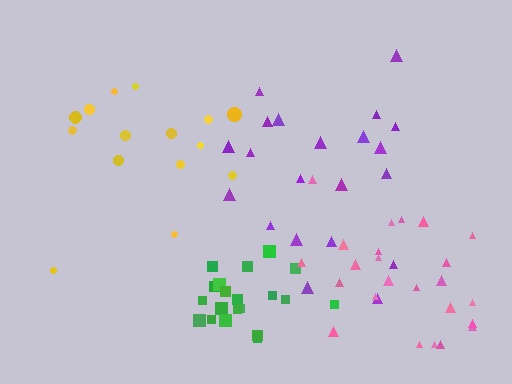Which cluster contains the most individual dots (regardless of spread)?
Pink (25).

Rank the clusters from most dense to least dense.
green, pink, purple, yellow.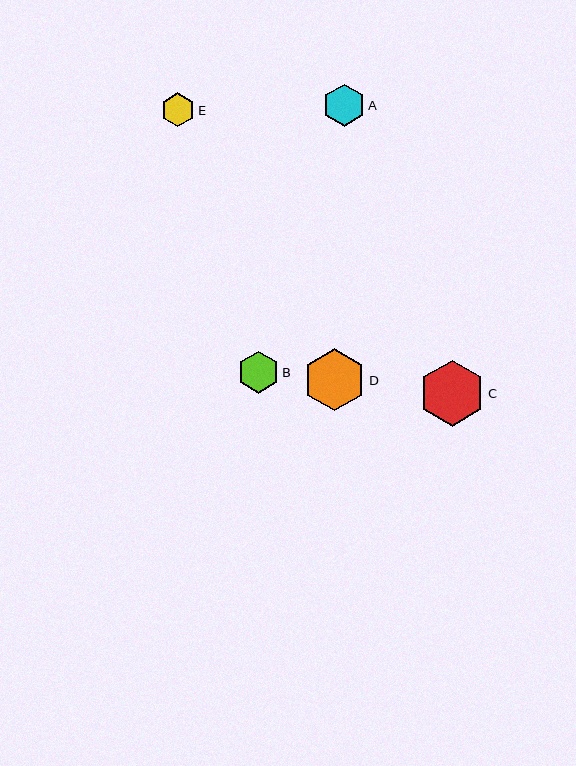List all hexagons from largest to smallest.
From largest to smallest: C, D, A, B, E.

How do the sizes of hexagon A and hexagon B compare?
Hexagon A and hexagon B are approximately the same size.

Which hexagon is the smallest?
Hexagon E is the smallest with a size of approximately 34 pixels.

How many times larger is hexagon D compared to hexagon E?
Hexagon D is approximately 1.8 times the size of hexagon E.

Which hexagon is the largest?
Hexagon C is the largest with a size of approximately 66 pixels.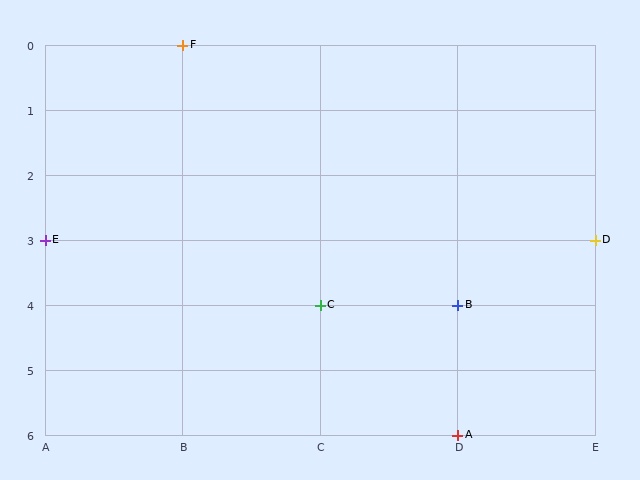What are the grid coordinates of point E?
Point E is at grid coordinates (A, 3).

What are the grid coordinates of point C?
Point C is at grid coordinates (C, 4).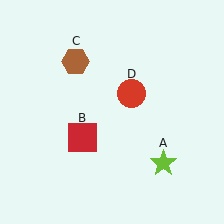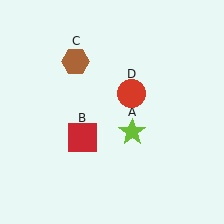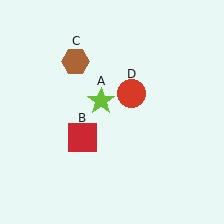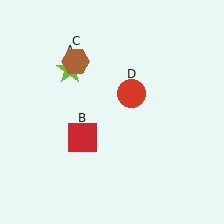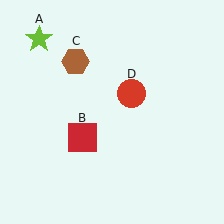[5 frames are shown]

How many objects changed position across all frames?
1 object changed position: lime star (object A).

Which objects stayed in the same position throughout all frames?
Red square (object B) and brown hexagon (object C) and red circle (object D) remained stationary.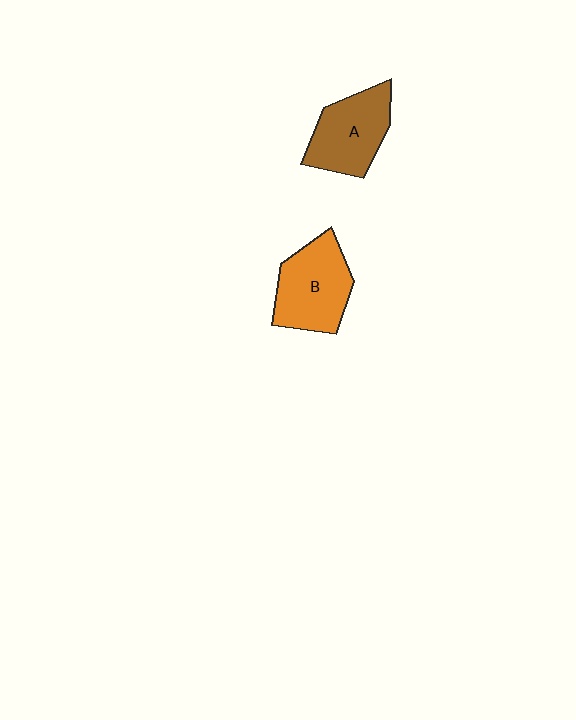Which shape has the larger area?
Shape B (orange).